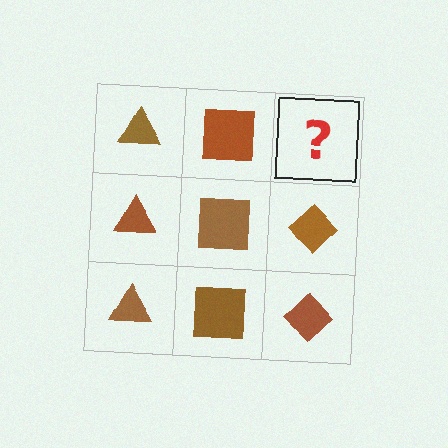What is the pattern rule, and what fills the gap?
The rule is that each column has a consistent shape. The gap should be filled with a brown diamond.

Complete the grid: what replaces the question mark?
The question mark should be replaced with a brown diamond.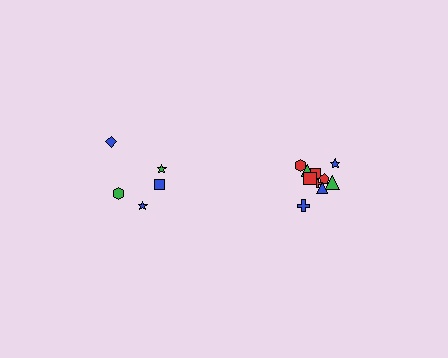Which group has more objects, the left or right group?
The right group.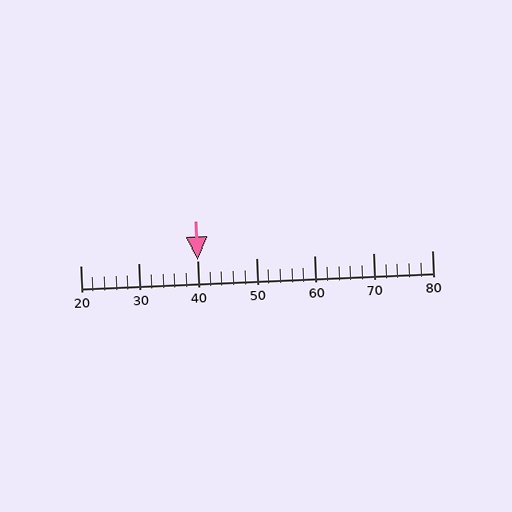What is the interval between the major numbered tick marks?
The major tick marks are spaced 10 units apart.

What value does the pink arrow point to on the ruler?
The pink arrow points to approximately 40.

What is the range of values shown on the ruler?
The ruler shows values from 20 to 80.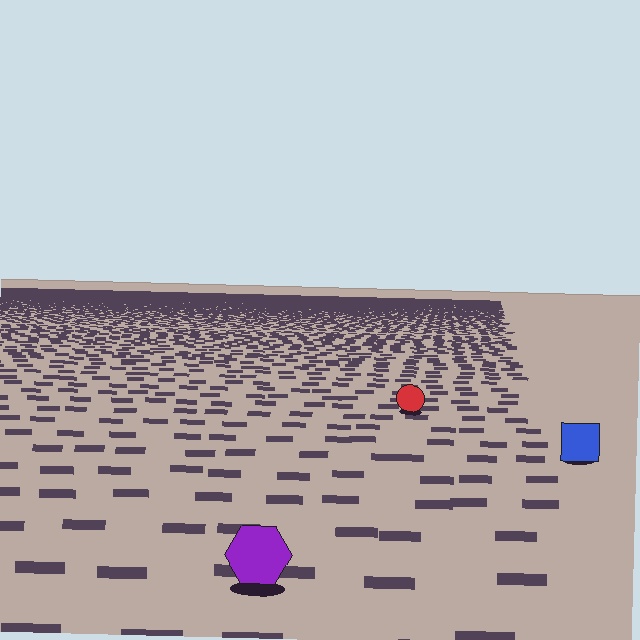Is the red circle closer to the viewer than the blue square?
No. The blue square is closer — you can tell from the texture gradient: the ground texture is coarser near it.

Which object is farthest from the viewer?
The red circle is farthest from the viewer. It appears smaller and the ground texture around it is denser.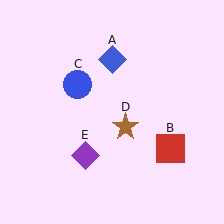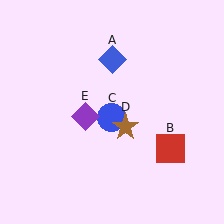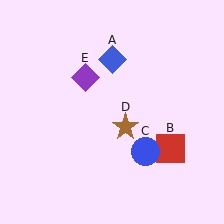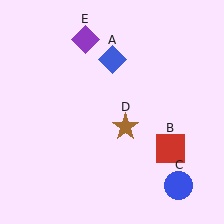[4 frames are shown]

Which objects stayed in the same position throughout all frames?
Blue diamond (object A) and red square (object B) and brown star (object D) remained stationary.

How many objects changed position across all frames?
2 objects changed position: blue circle (object C), purple diamond (object E).